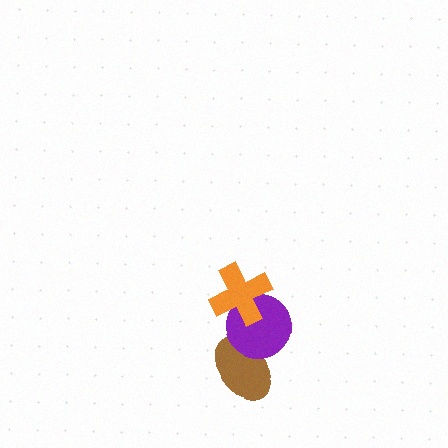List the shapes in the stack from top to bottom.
From top to bottom: the orange cross, the purple circle, the brown ellipse.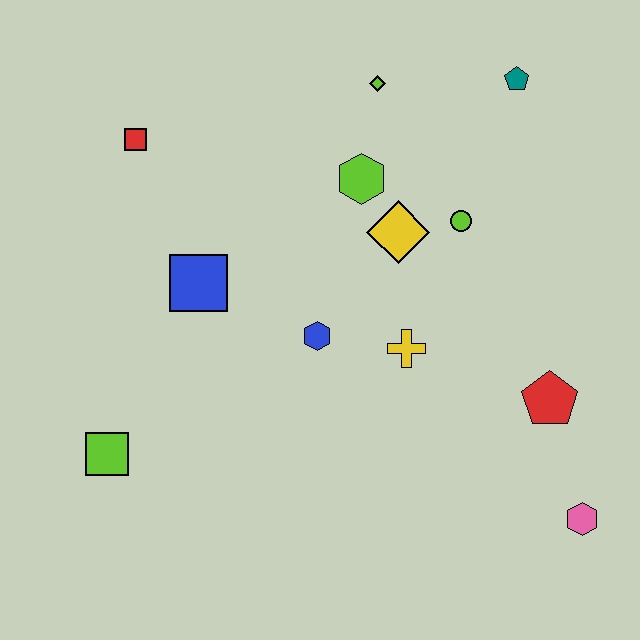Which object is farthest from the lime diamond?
The pink hexagon is farthest from the lime diamond.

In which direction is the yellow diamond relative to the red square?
The yellow diamond is to the right of the red square.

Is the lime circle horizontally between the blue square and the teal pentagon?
Yes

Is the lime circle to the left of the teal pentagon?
Yes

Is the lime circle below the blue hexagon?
No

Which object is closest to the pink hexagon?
The red pentagon is closest to the pink hexagon.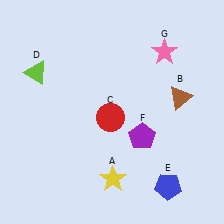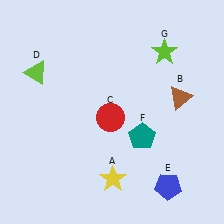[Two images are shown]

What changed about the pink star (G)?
In Image 1, G is pink. In Image 2, it changed to lime.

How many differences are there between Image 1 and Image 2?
There are 2 differences between the two images.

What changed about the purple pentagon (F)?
In Image 1, F is purple. In Image 2, it changed to teal.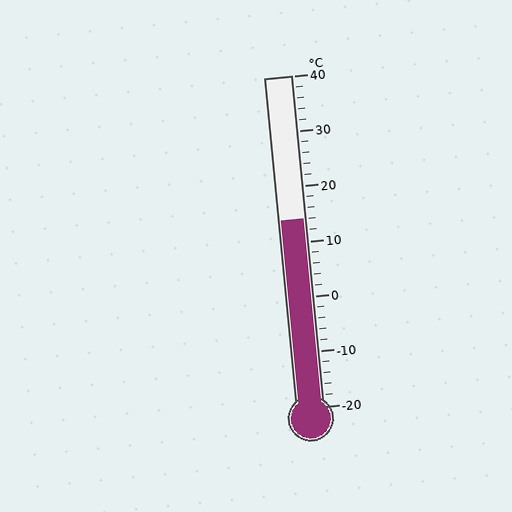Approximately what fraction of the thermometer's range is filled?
The thermometer is filled to approximately 55% of its range.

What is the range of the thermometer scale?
The thermometer scale ranges from -20°C to 40°C.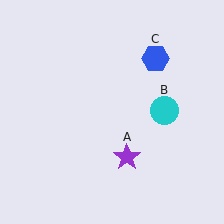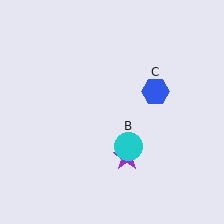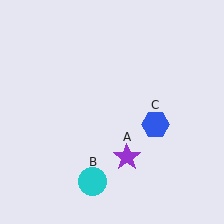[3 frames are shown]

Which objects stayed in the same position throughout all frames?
Purple star (object A) remained stationary.